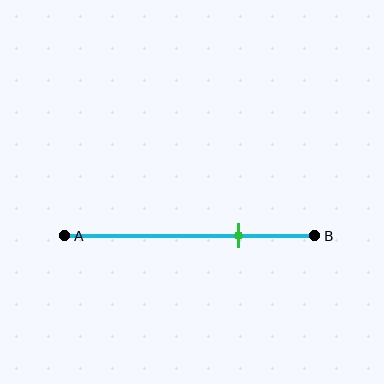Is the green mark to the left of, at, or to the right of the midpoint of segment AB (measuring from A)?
The green mark is to the right of the midpoint of segment AB.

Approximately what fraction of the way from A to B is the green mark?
The green mark is approximately 70% of the way from A to B.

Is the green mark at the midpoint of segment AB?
No, the mark is at about 70% from A, not at the 50% midpoint.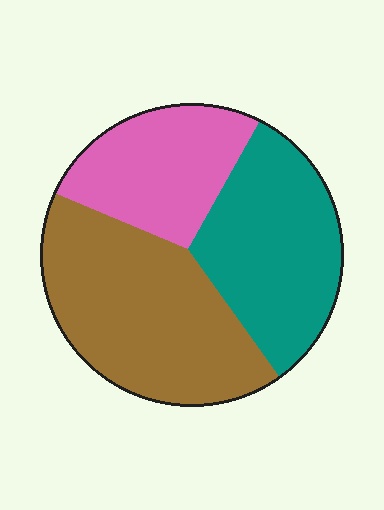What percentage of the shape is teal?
Teal takes up about one third (1/3) of the shape.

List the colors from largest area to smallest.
From largest to smallest: brown, teal, pink.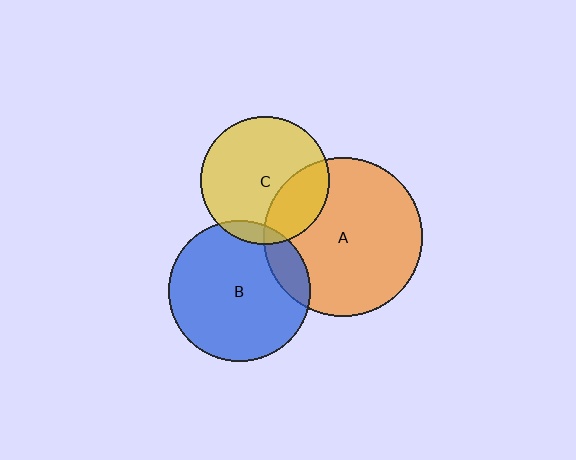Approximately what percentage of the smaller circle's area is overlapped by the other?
Approximately 10%.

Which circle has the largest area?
Circle A (orange).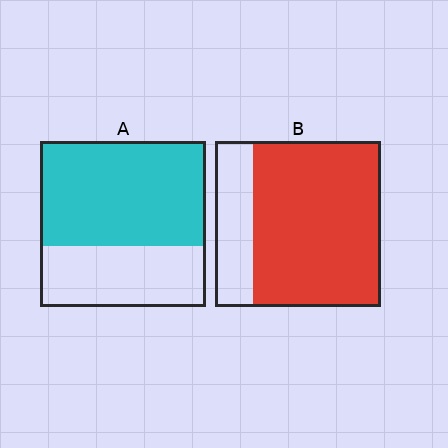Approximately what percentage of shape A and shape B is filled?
A is approximately 65% and B is approximately 75%.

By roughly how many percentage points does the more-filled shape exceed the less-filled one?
By roughly 15 percentage points (B over A).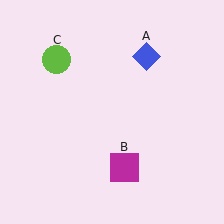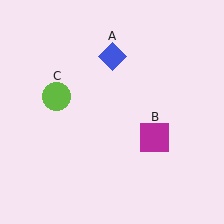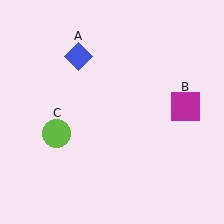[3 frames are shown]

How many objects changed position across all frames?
3 objects changed position: blue diamond (object A), magenta square (object B), lime circle (object C).